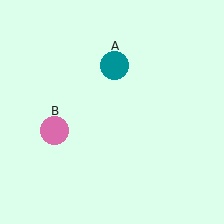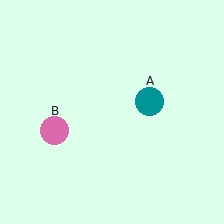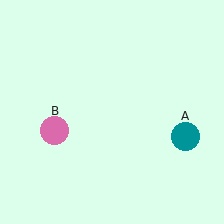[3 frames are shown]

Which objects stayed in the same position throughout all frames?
Pink circle (object B) remained stationary.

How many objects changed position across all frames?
1 object changed position: teal circle (object A).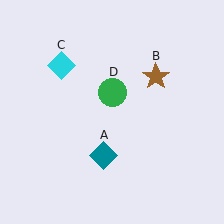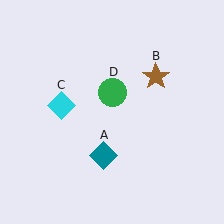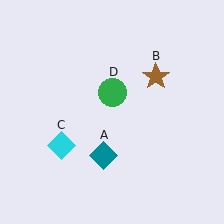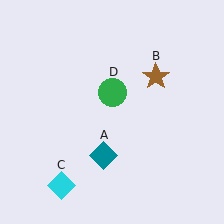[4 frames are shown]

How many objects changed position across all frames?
1 object changed position: cyan diamond (object C).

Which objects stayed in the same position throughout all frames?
Teal diamond (object A) and brown star (object B) and green circle (object D) remained stationary.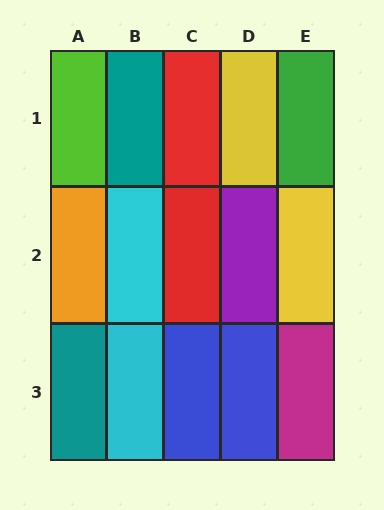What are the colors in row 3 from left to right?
Teal, cyan, blue, blue, magenta.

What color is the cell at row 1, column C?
Red.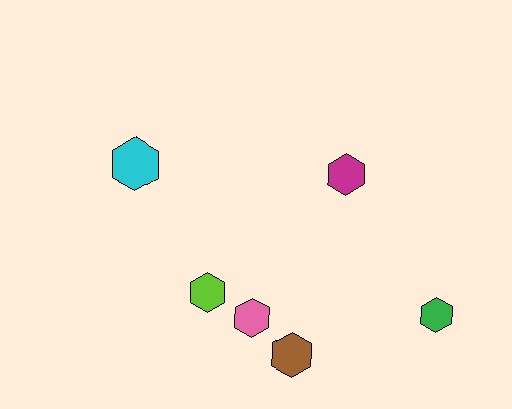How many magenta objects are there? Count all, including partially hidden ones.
There is 1 magenta object.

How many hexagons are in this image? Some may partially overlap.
There are 6 hexagons.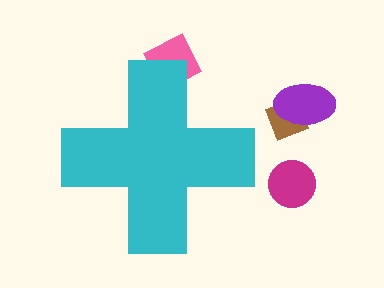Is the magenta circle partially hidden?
No, the magenta circle is fully visible.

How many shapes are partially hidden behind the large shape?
1 shape is partially hidden.